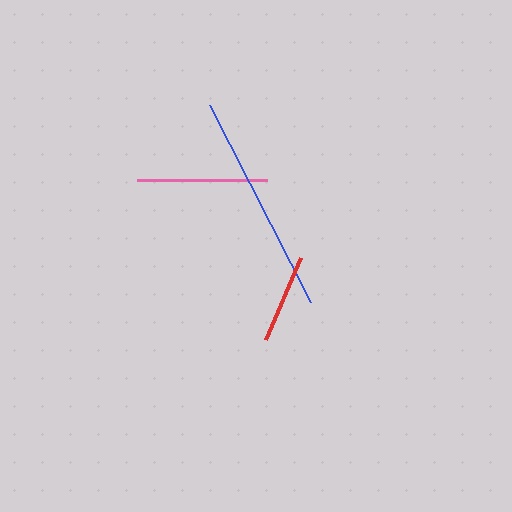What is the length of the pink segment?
The pink segment is approximately 130 pixels long.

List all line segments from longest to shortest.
From longest to shortest: blue, pink, red.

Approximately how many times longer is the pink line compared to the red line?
The pink line is approximately 1.5 times the length of the red line.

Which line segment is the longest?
The blue line is the longest at approximately 221 pixels.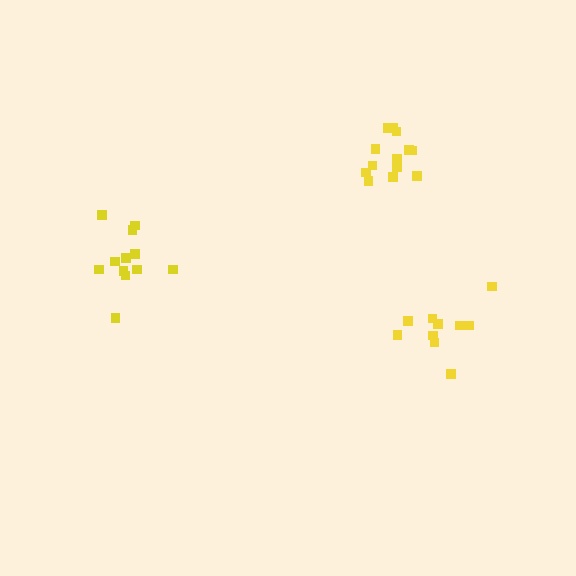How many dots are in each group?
Group 1: 10 dots, Group 2: 13 dots, Group 3: 12 dots (35 total).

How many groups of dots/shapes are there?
There are 3 groups.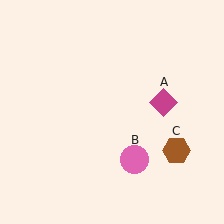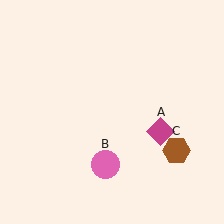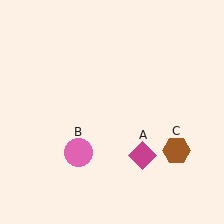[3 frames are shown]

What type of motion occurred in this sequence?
The magenta diamond (object A), pink circle (object B) rotated clockwise around the center of the scene.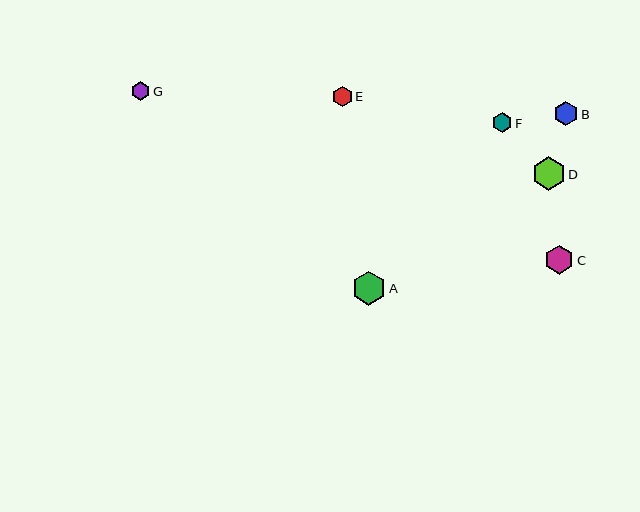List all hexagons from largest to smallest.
From largest to smallest: A, D, C, B, F, E, G.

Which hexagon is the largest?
Hexagon A is the largest with a size of approximately 34 pixels.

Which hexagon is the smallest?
Hexagon G is the smallest with a size of approximately 19 pixels.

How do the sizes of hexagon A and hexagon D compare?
Hexagon A and hexagon D are approximately the same size.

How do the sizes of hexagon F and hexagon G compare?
Hexagon F and hexagon G are approximately the same size.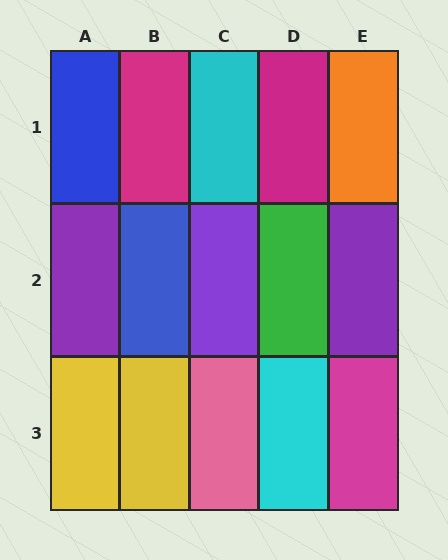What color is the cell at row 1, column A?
Blue.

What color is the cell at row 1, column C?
Cyan.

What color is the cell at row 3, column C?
Pink.